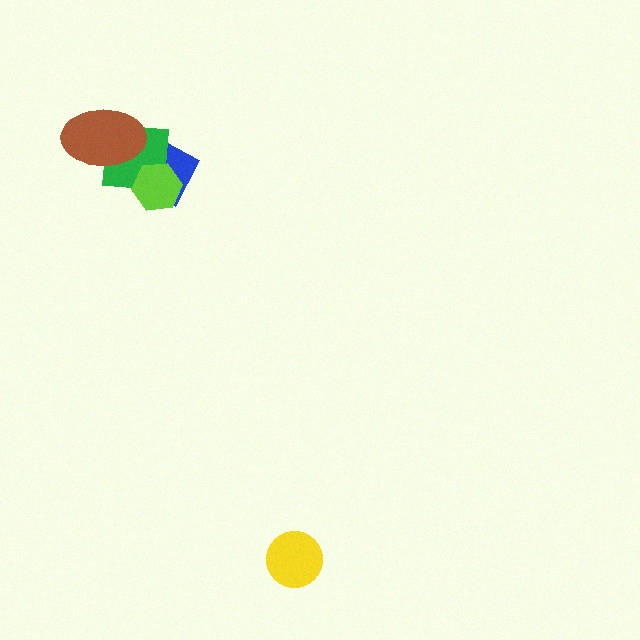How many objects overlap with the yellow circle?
0 objects overlap with the yellow circle.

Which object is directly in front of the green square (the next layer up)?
The lime hexagon is directly in front of the green square.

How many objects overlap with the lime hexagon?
2 objects overlap with the lime hexagon.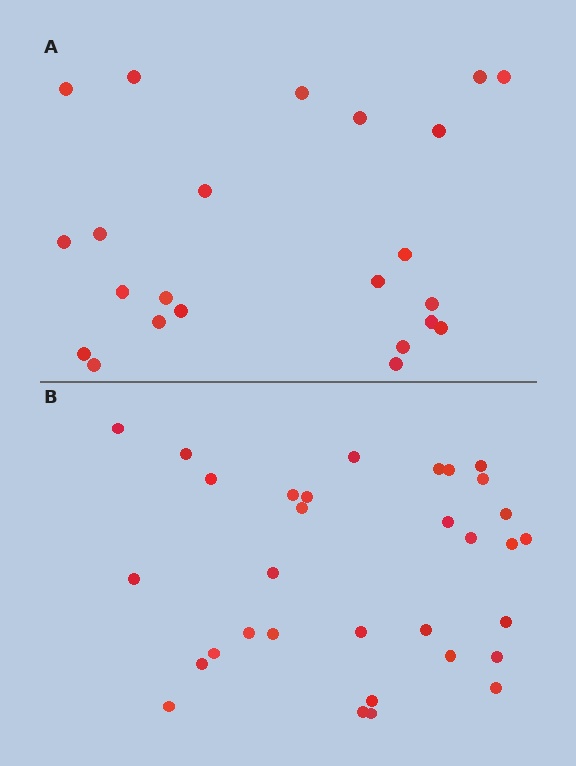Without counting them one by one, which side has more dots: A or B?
Region B (the bottom region) has more dots.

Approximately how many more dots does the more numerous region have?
Region B has roughly 8 or so more dots than region A.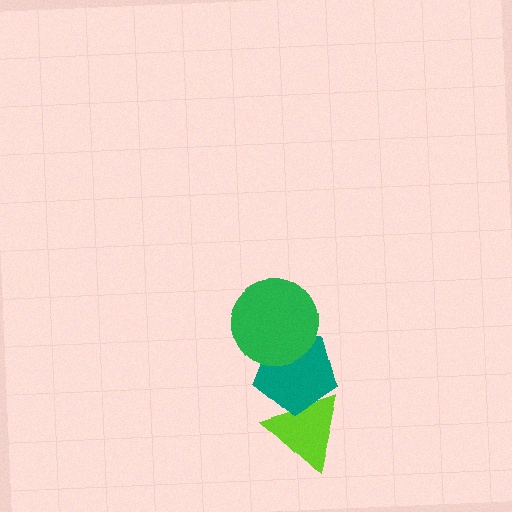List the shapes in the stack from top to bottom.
From top to bottom: the green circle, the teal pentagon, the lime triangle.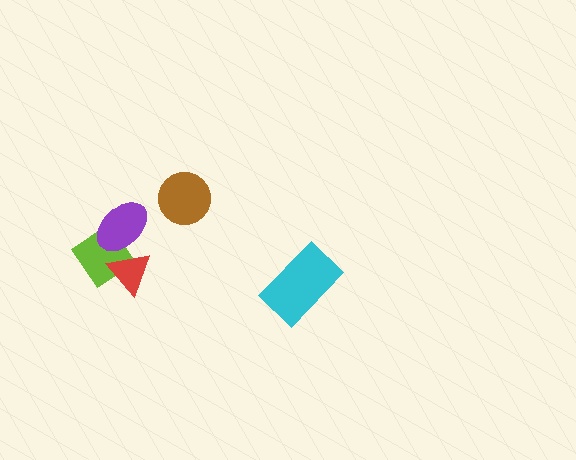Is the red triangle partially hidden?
No, no other shape covers it.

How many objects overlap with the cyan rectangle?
0 objects overlap with the cyan rectangle.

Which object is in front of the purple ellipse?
The red triangle is in front of the purple ellipse.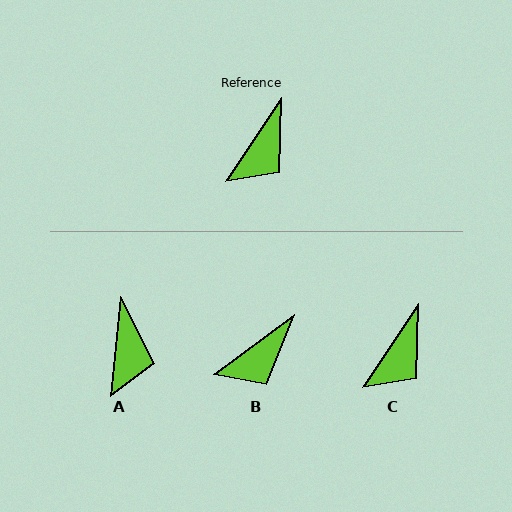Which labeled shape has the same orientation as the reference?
C.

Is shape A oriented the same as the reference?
No, it is off by about 28 degrees.